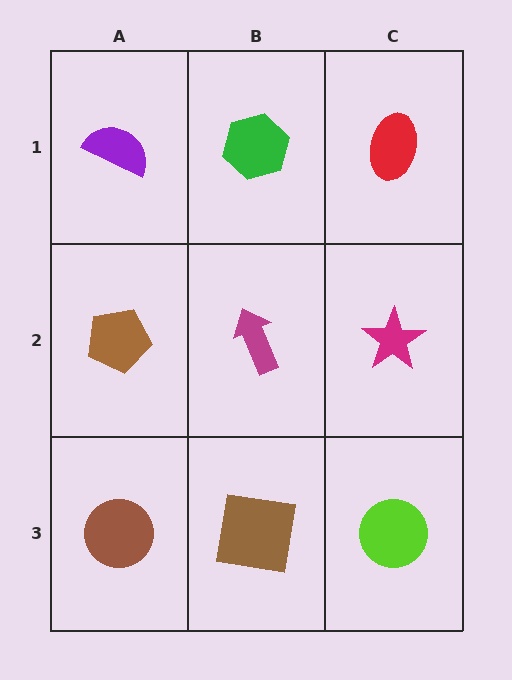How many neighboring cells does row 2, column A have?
3.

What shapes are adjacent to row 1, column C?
A magenta star (row 2, column C), a green hexagon (row 1, column B).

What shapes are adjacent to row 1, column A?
A brown pentagon (row 2, column A), a green hexagon (row 1, column B).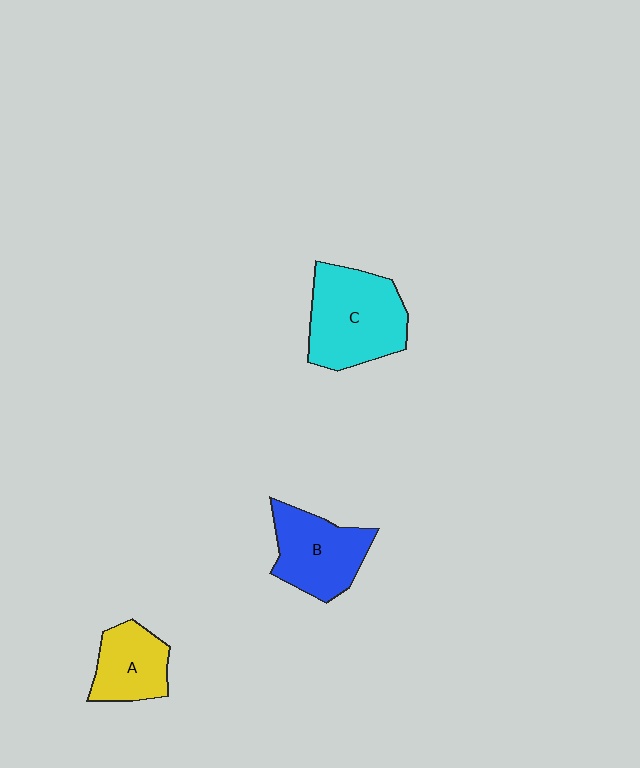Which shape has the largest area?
Shape C (cyan).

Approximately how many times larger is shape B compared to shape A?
Approximately 1.3 times.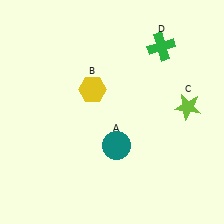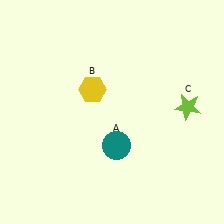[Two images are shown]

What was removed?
The green cross (D) was removed in Image 2.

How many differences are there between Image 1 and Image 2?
There is 1 difference between the two images.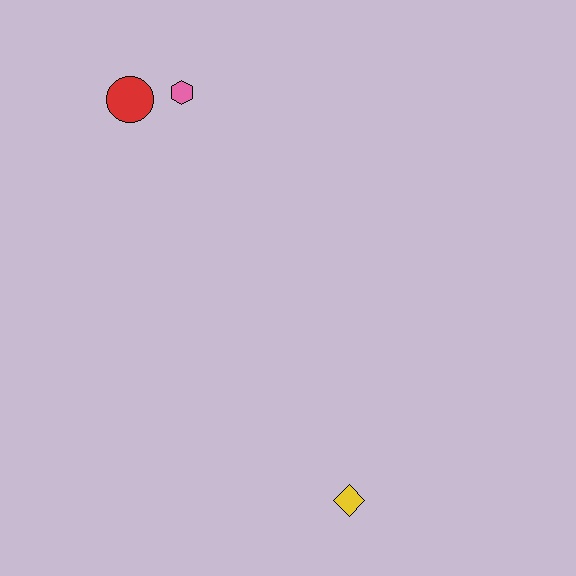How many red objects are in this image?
There is 1 red object.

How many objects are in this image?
There are 3 objects.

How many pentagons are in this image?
There are no pentagons.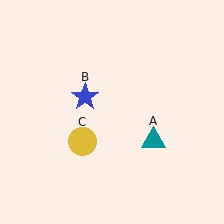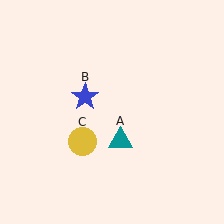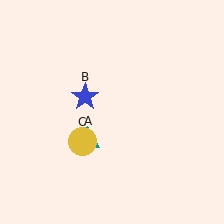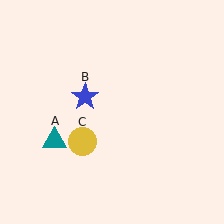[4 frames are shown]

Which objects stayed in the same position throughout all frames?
Blue star (object B) and yellow circle (object C) remained stationary.